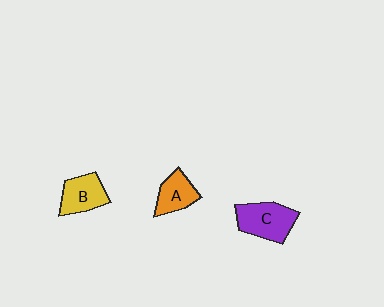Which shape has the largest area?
Shape C (purple).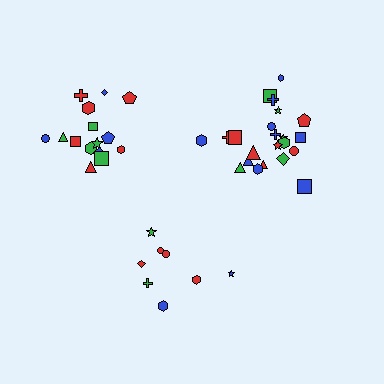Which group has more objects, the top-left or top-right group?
The top-right group.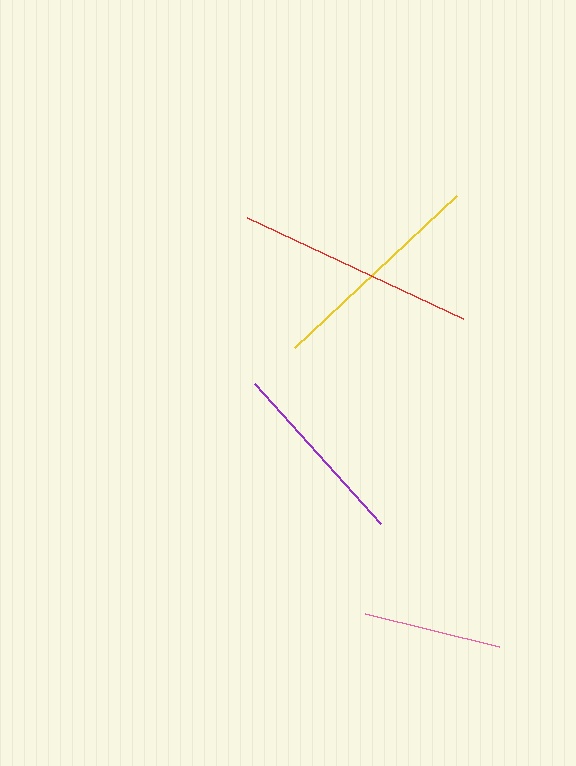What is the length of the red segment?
The red segment is approximately 239 pixels long.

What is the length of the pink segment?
The pink segment is approximately 138 pixels long.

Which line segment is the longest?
The red line is the longest at approximately 239 pixels.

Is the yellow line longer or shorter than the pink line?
The yellow line is longer than the pink line.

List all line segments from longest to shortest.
From longest to shortest: red, yellow, purple, pink.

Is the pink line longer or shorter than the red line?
The red line is longer than the pink line.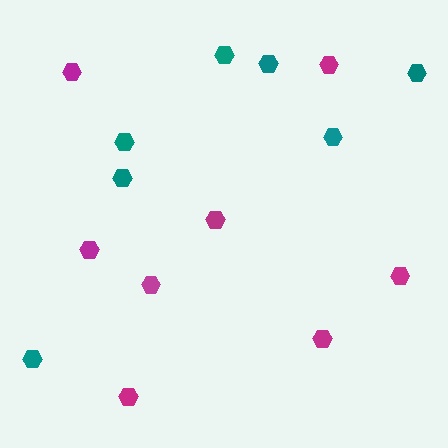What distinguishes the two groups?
There are 2 groups: one group of magenta hexagons (8) and one group of teal hexagons (7).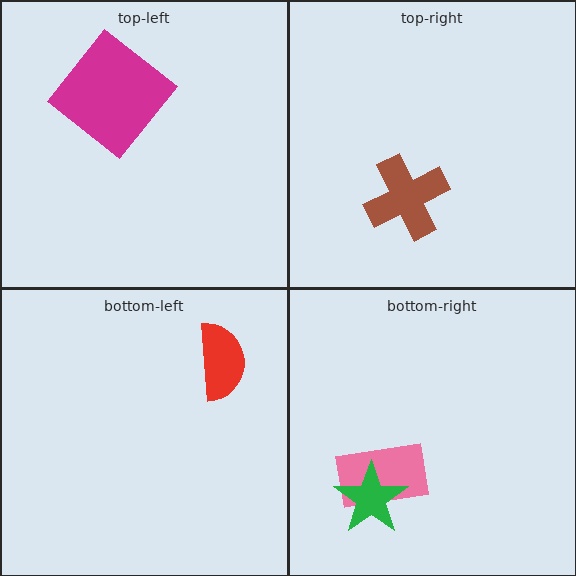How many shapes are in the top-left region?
1.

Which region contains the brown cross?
The top-right region.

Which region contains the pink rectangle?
The bottom-right region.